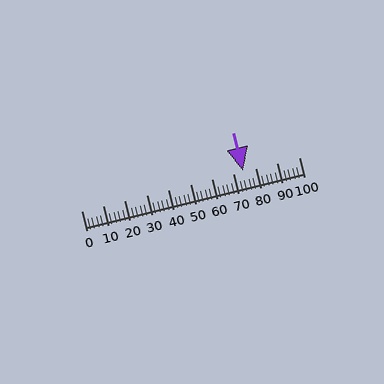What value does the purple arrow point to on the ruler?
The purple arrow points to approximately 74.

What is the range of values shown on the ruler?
The ruler shows values from 0 to 100.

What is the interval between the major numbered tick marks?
The major tick marks are spaced 10 units apart.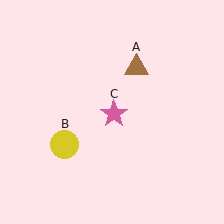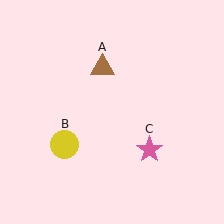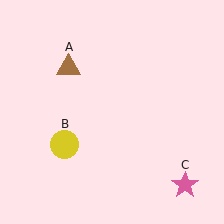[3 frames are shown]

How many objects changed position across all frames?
2 objects changed position: brown triangle (object A), pink star (object C).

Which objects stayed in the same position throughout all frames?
Yellow circle (object B) remained stationary.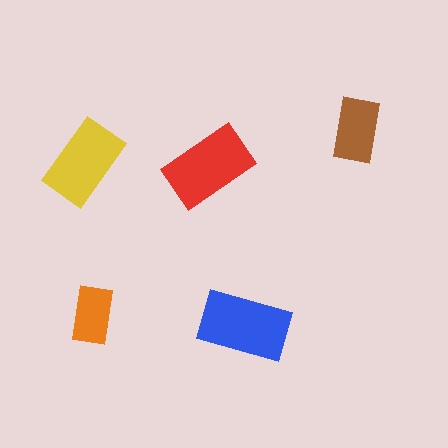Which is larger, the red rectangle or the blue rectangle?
The blue one.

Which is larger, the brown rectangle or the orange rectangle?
The brown one.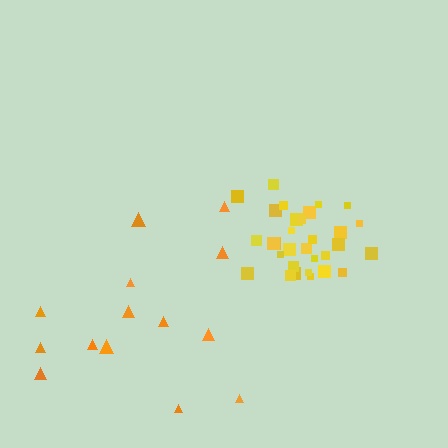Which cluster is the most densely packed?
Yellow.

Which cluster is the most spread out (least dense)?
Orange.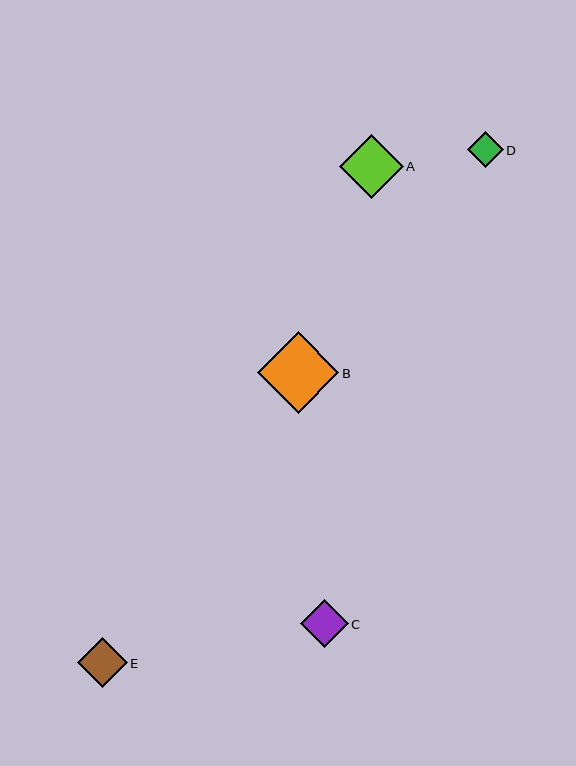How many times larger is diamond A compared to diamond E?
Diamond A is approximately 1.3 times the size of diamond E.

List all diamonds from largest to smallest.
From largest to smallest: B, A, E, C, D.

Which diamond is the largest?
Diamond B is the largest with a size of approximately 81 pixels.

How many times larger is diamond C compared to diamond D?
Diamond C is approximately 1.3 times the size of diamond D.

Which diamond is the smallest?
Diamond D is the smallest with a size of approximately 36 pixels.